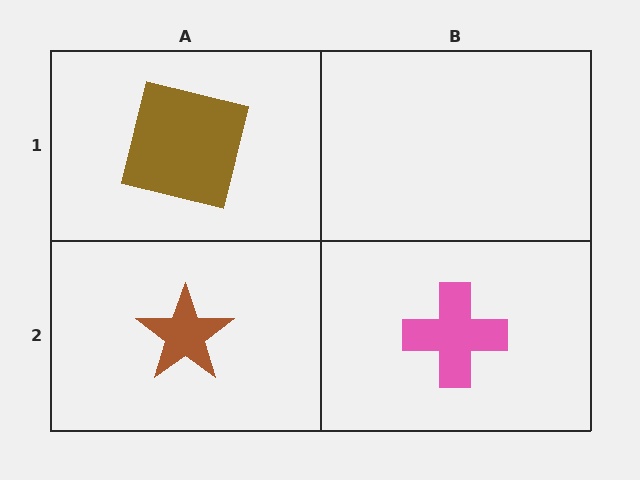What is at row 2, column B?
A pink cross.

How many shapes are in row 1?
1 shape.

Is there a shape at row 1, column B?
No, that cell is empty.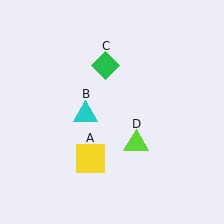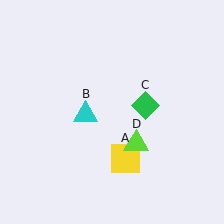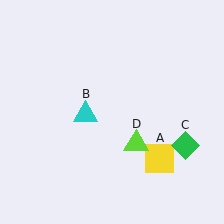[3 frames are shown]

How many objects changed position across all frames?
2 objects changed position: yellow square (object A), green diamond (object C).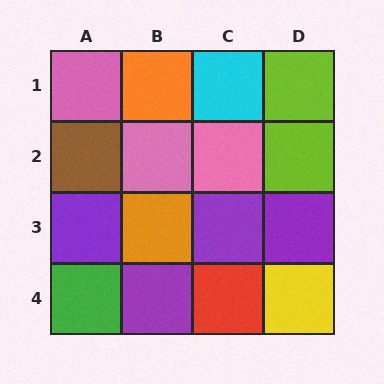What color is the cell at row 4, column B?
Purple.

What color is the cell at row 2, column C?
Pink.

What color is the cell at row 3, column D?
Purple.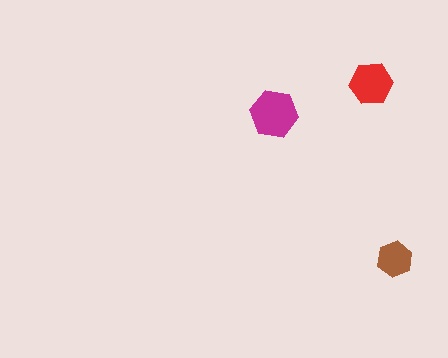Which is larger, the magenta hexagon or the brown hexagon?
The magenta one.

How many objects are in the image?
There are 3 objects in the image.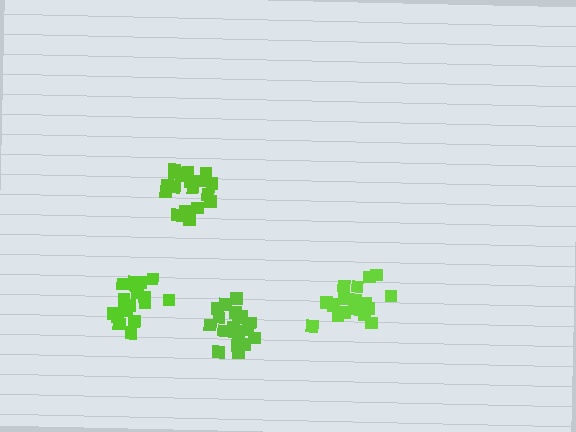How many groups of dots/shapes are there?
There are 4 groups.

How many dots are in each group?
Group 1: 19 dots, Group 2: 20 dots, Group 3: 19 dots, Group 4: 19 dots (77 total).